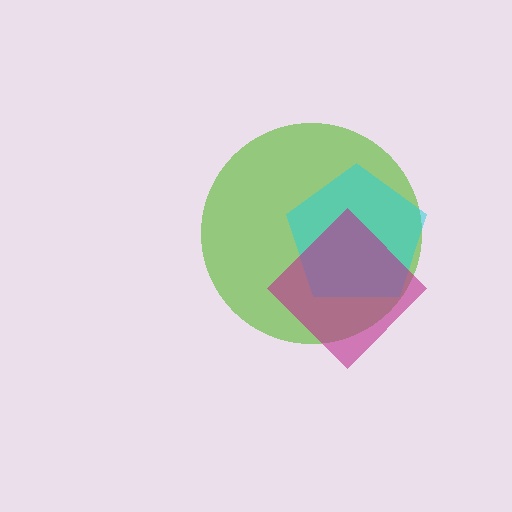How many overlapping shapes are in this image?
There are 3 overlapping shapes in the image.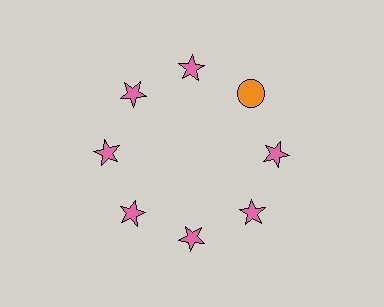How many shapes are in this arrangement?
There are 8 shapes arranged in a ring pattern.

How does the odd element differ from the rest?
It differs in both color (orange instead of pink) and shape (circle instead of star).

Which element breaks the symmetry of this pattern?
The orange circle at roughly the 2 o'clock position breaks the symmetry. All other shapes are pink stars.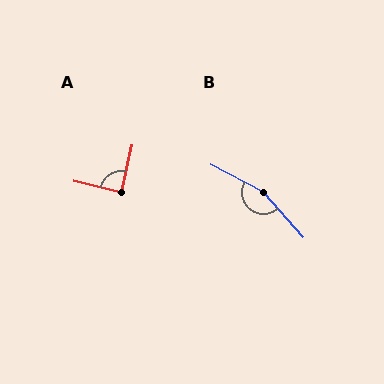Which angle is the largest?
B, at approximately 160 degrees.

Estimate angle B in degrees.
Approximately 160 degrees.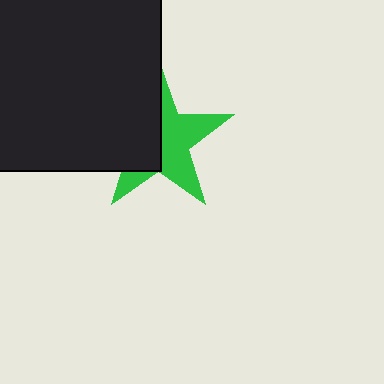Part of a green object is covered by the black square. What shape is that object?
It is a star.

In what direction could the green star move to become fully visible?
The green star could move right. That would shift it out from behind the black square entirely.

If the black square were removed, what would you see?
You would see the complete green star.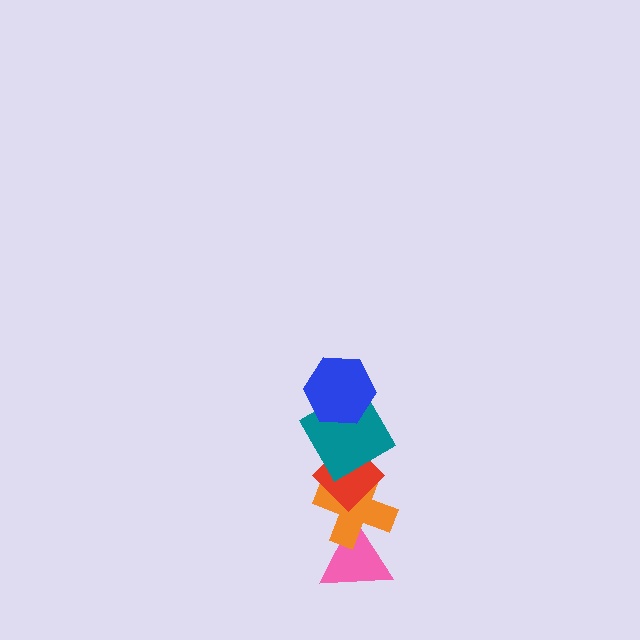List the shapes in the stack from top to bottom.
From top to bottom: the blue hexagon, the teal diamond, the red diamond, the orange cross, the pink triangle.